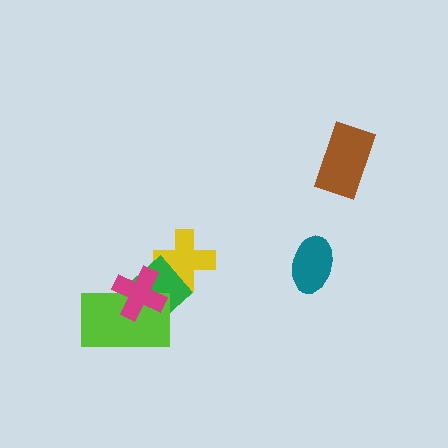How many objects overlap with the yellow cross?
1 object overlaps with the yellow cross.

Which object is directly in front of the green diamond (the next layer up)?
The lime rectangle is directly in front of the green diamond.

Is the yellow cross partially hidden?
Yes, it is partially covered by another shape.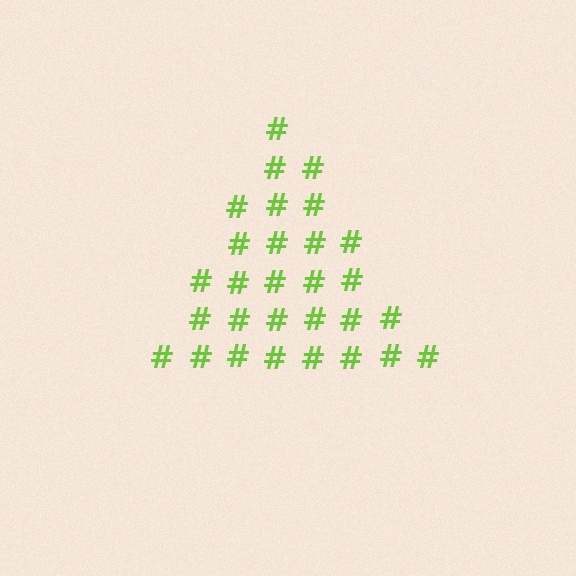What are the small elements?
The small elements are hash symbols.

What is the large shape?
The large shape is a triangle.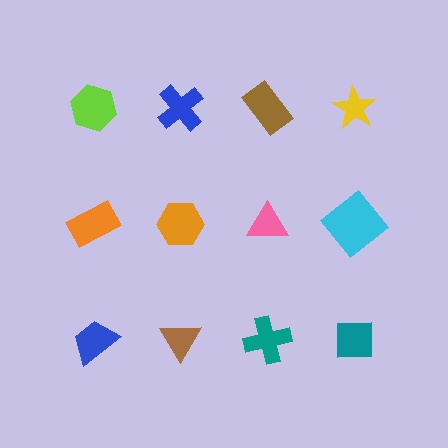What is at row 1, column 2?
A blue cross.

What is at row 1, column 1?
A lime hexagon.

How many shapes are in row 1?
4 shapes.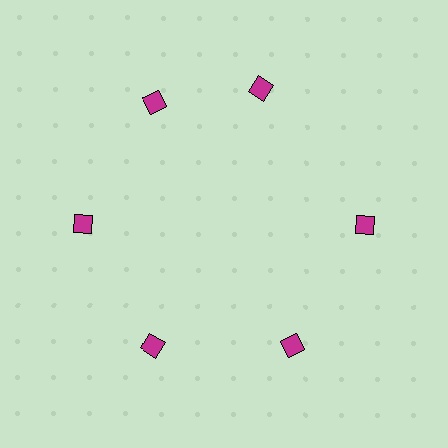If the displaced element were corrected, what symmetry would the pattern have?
It would have 6-fold rotational symmetry — the pattern would map onto itself every 60 degrees.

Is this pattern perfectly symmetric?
No. The 6 magenta diamonds are arranged in a ring, but one element near the 1 o'clock position is rotated out of alignment along the ring, breaking the 6-fold rotational symmetry.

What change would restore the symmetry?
The symmetry would be restored by rotating it back into even spacing with its neighbors so that all 6 diamonds sit at equal angles and equal distance from the center.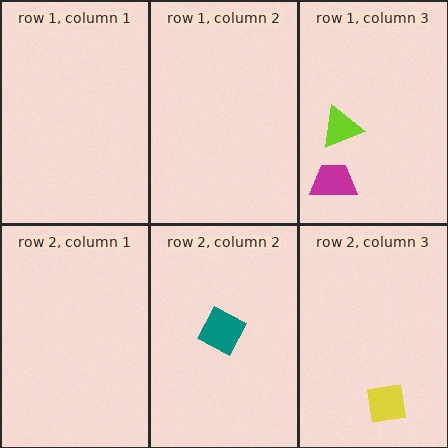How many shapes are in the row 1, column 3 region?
2.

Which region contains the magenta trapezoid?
The row 1, column 3 region.